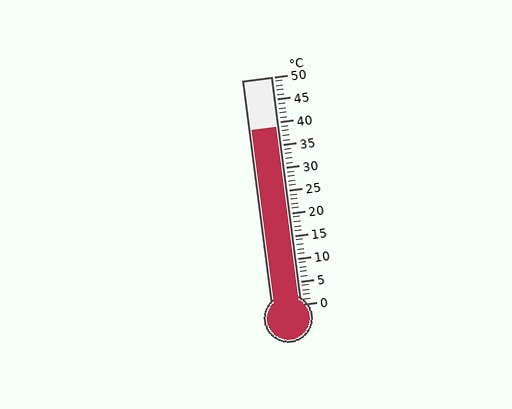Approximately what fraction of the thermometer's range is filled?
The thermometer is filled to approximately 80% of its range.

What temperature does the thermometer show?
The thermometer shows approximately 39°C.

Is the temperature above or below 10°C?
The temperature is above 10°C.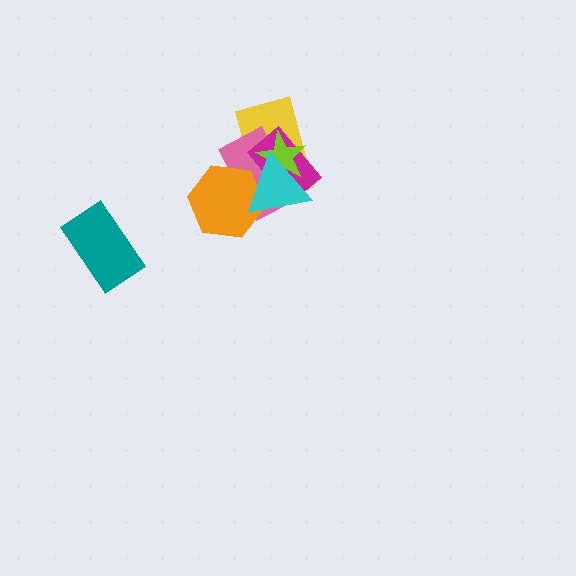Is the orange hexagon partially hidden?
Yes, it is partially covered by another shape.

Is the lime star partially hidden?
Yes, it is partially covered by another shape.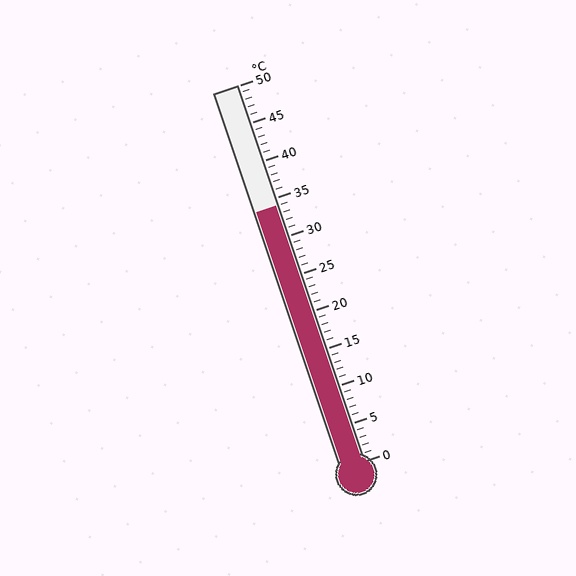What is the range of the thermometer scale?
The thermometer scale ranges from 0°C to 50°C.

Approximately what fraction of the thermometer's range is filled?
The thermometer is filled to approximately 70% of its range.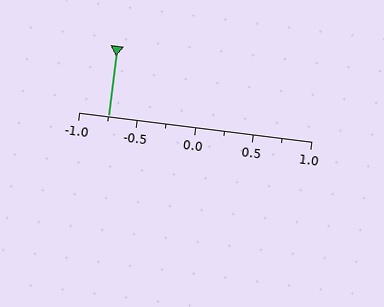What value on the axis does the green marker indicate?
The marker indicates approximately -0.75.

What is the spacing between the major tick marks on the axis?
The major ticks are spaced 0.5 apart.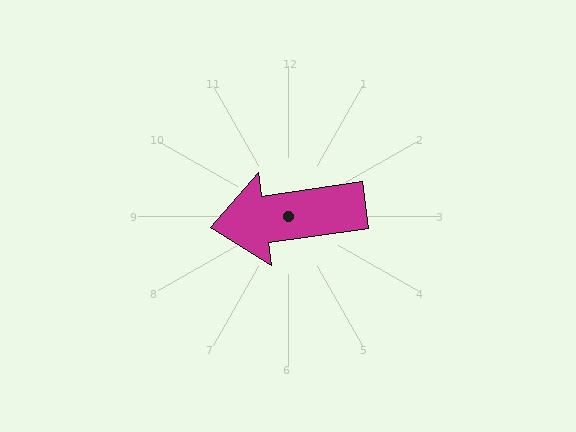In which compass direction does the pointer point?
West.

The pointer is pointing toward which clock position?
Roughly 9 o'clock.